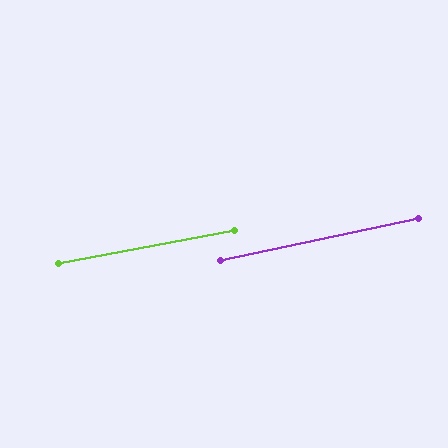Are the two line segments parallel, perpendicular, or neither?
Parallel — their directions differ by only 1.4°.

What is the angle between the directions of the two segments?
Approximately 1 degree.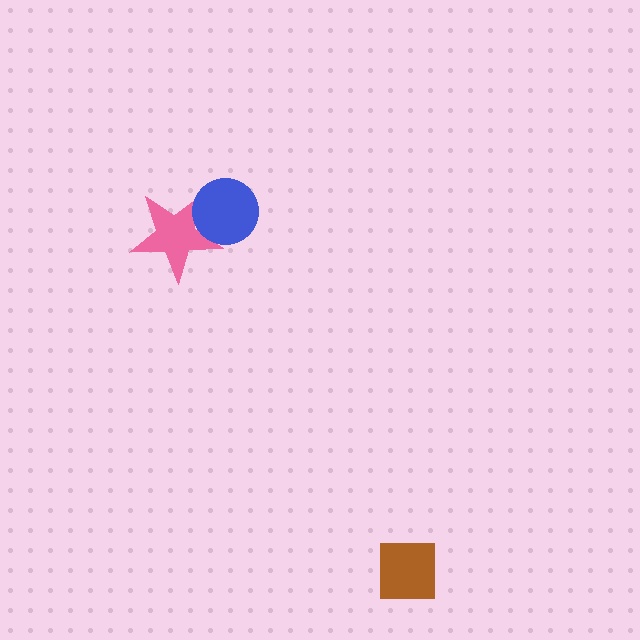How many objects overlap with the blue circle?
1 object overlaps with the blue circle.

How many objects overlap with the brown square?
0 objects overlap with the brown square.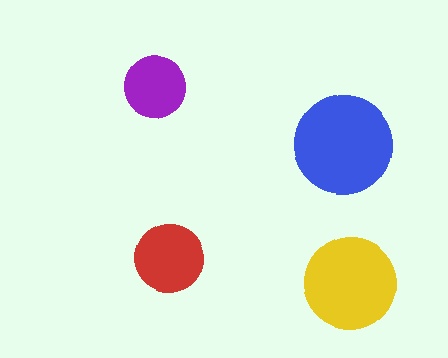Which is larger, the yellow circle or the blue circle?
The blue one.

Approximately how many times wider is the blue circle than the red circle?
About 1.5 times wider.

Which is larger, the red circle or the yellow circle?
The yellow one.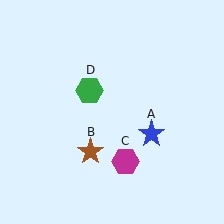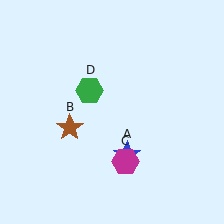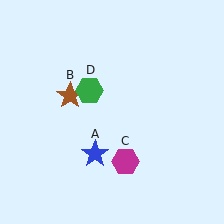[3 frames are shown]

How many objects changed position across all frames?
2 objects changed position: blue star (object A), brown star (object B).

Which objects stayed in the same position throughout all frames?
Magenta hexagon (object C) and green hexagon (object D) remained stationary.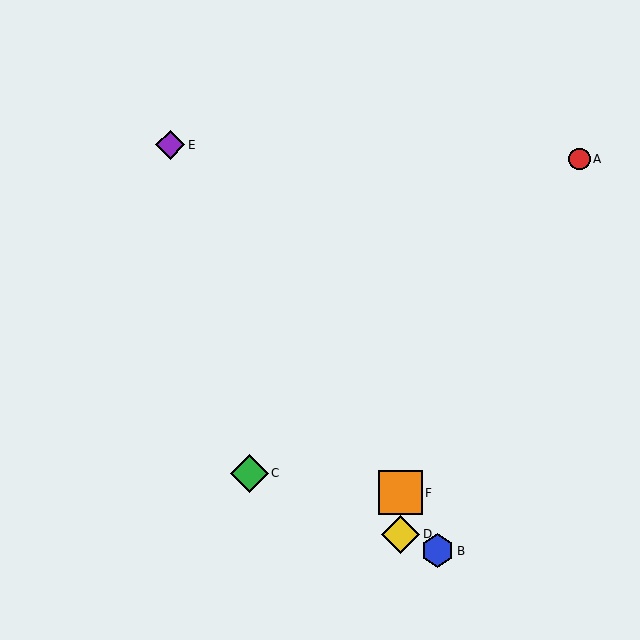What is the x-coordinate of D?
Object D is at x≈401.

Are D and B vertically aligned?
No, D is at x≈401 and B is at x≈437.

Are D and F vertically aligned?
Yes, both are at x≈401.